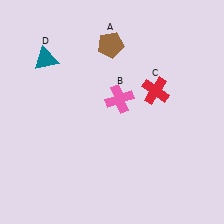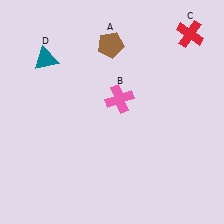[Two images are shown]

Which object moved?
The red cross (C) moved up.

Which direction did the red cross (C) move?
The red cross (C) moved up.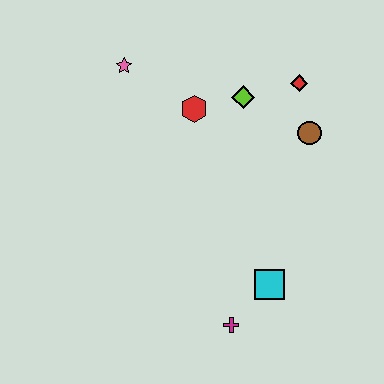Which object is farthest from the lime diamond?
The magenta cross is farthest from the lime diamond.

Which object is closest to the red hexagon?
The lime diamond is closest to the red hexagon.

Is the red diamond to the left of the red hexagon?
No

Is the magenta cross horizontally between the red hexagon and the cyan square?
Yes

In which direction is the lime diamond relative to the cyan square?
The lime diamond is above the cyan square.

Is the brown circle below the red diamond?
Yes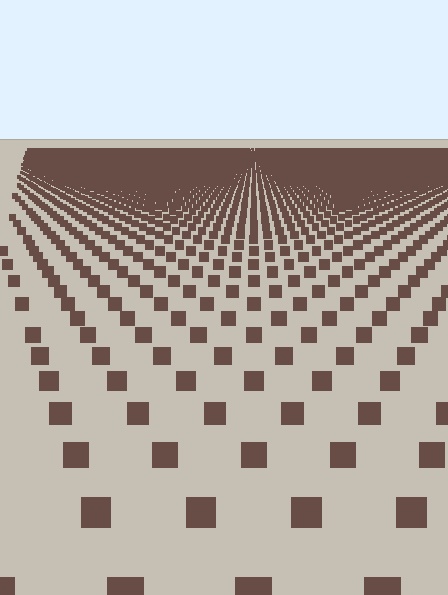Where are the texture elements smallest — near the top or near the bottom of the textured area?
Near the top.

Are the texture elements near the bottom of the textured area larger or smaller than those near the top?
Larger. Near the bottom, elements are closer to the viewer and appear at a bigger on-screen size.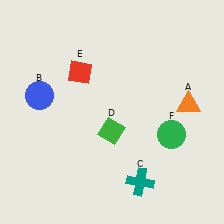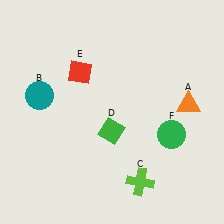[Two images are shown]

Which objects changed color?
B changed from blue to teal. C changed from teal to lime.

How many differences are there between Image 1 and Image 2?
There are 2 differences between the two images.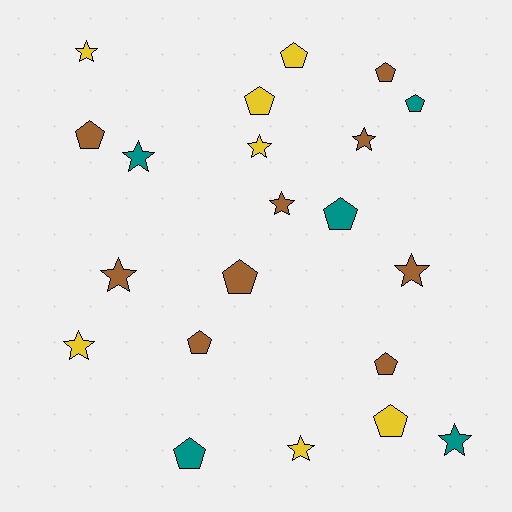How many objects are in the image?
There are 21 objects.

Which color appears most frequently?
Brown, with 9 objects.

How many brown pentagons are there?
There are 5 brown pentagons.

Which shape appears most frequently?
Pentagon, with 11 objects.